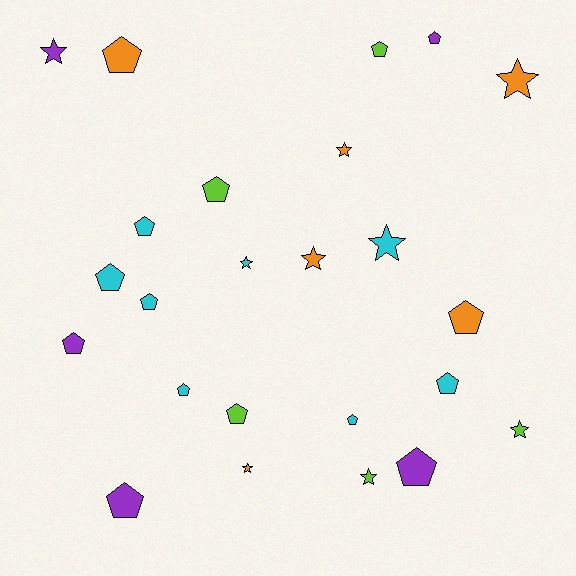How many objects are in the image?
There are 24 objects.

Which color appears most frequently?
Cyan, with 8 objects.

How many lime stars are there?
There are 2 lime stars.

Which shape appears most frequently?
Pentagon, with 15 objects.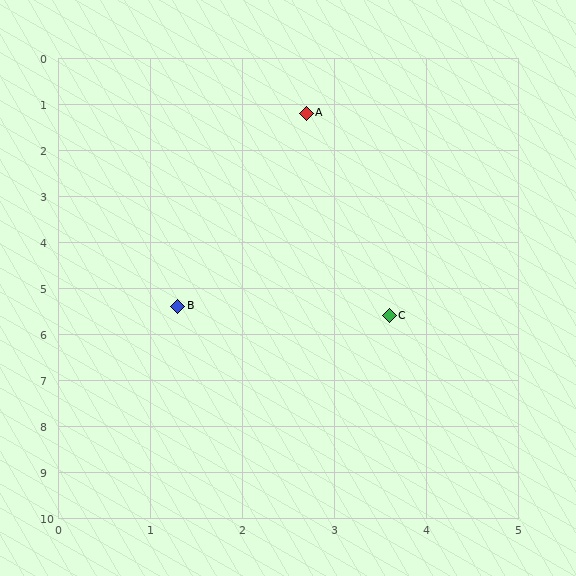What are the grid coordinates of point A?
Point A is at approximately (2.7, 1.2).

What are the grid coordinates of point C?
Point C is at approximately (3.6, 5.6).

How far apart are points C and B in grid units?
Points C and B are about 2.3 grid units apart.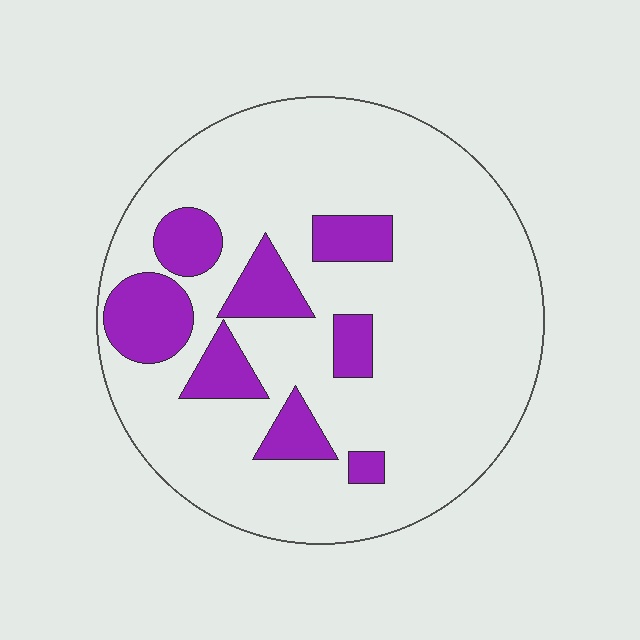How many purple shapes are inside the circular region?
8.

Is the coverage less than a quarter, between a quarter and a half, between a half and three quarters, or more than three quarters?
Less than a quarter.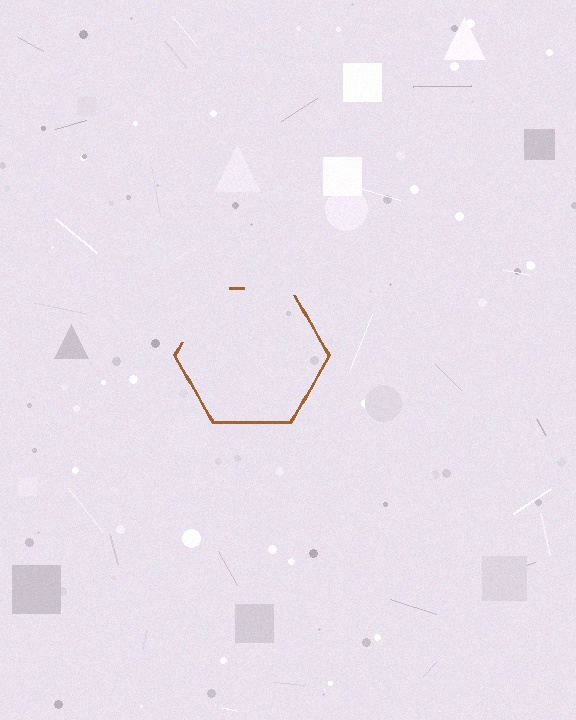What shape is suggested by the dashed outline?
The dashed outline suggests a hexagon.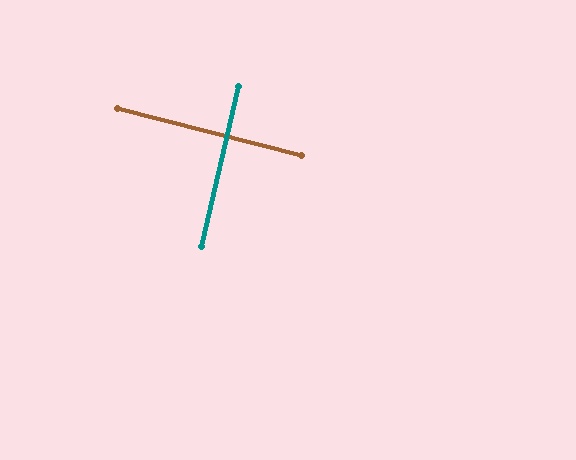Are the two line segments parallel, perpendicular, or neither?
Perpendicular — they meet at approximately 89°.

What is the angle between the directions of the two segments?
Approximately 89 degrees.